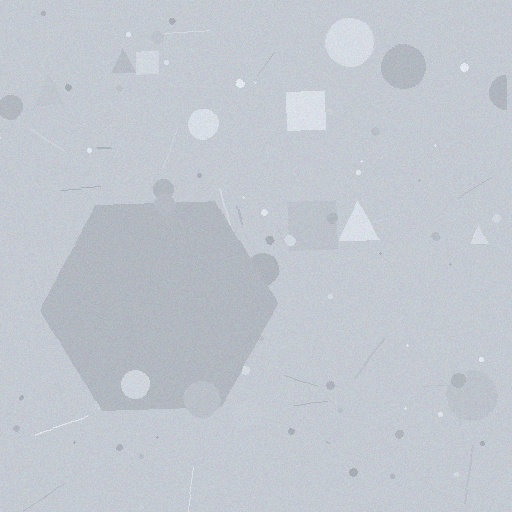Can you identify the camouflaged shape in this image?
The camouflaged shape is a hexagon.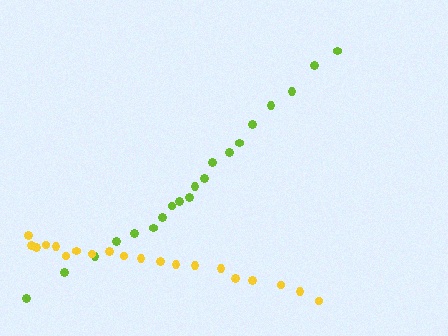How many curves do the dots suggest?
There are 2 distinct paths.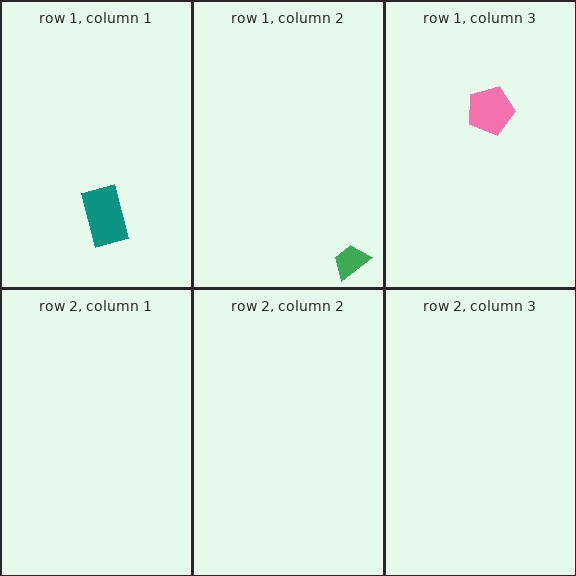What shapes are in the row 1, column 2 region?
The green trapezoid.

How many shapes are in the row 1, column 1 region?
1.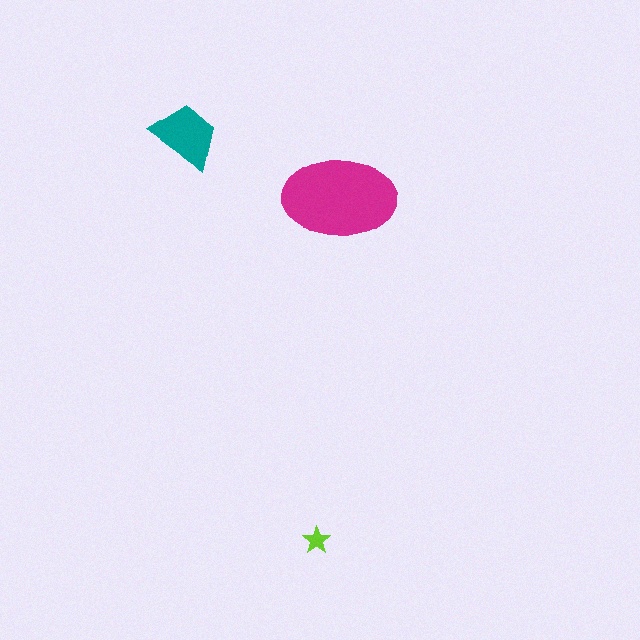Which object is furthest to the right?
The magenta ellipse is rightmost.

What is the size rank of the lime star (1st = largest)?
3rd.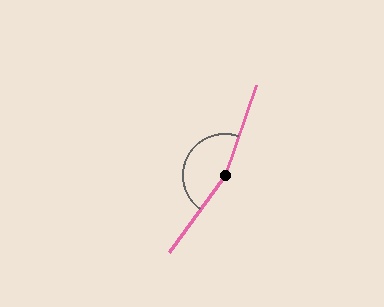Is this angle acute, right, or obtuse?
It is obtuse.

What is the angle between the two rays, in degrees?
Approximately 164 degrees.